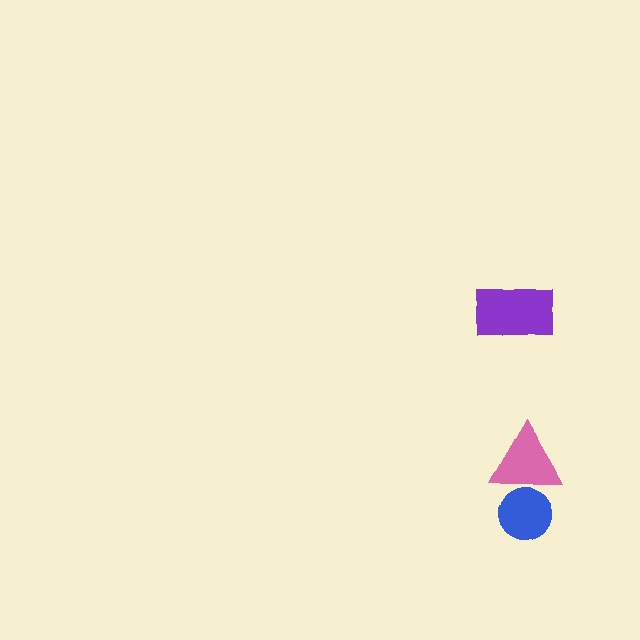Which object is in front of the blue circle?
The pink triangle is in front of the blue circle.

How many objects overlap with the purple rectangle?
0 objects overlap with the purple rectangle.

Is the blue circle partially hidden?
Yes, it is partially covered by another shape.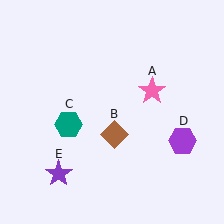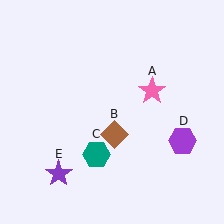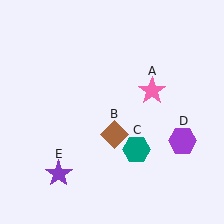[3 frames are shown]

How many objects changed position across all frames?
1 object changed position: teal hexagon (object C).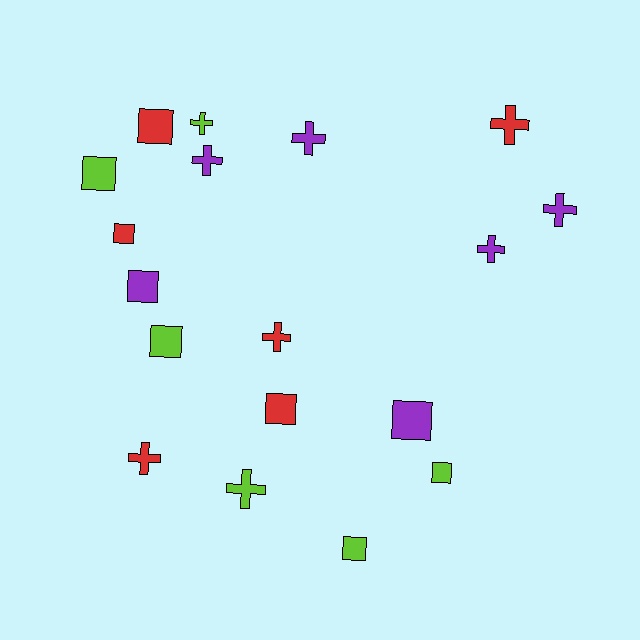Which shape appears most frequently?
Cross, with 9 objects.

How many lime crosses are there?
There are 2 lime crosses.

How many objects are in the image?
There are 18 objects.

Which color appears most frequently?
Lime, with 6 objects.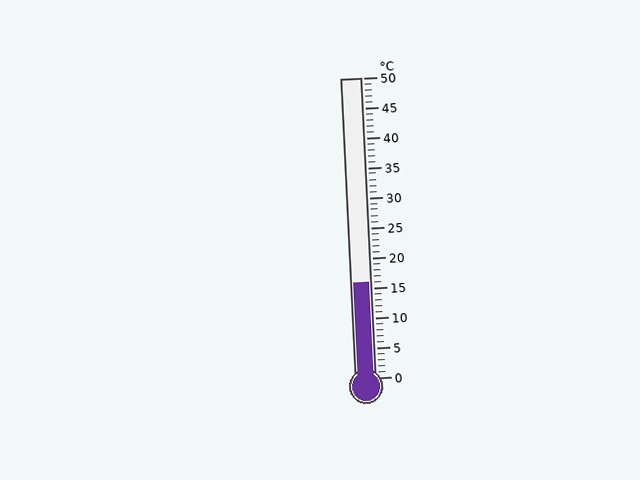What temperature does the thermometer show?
The thermometer shows approximately 16°C.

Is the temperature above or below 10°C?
The temperature is above 10°C.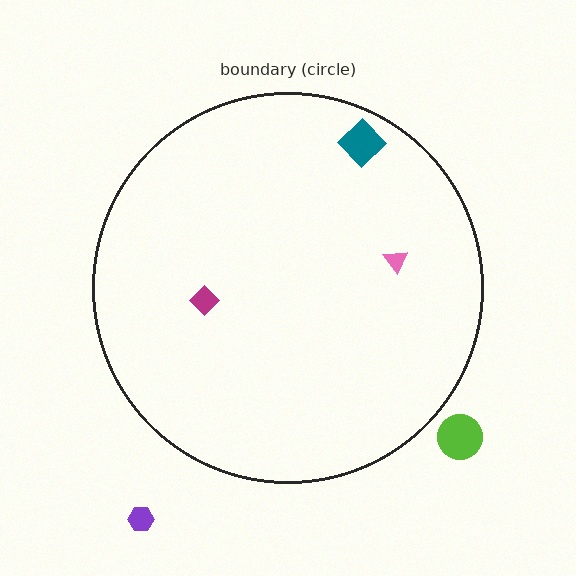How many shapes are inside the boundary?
3 inside, 2 outside.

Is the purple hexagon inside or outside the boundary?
Outside.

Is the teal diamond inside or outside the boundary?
Inside.